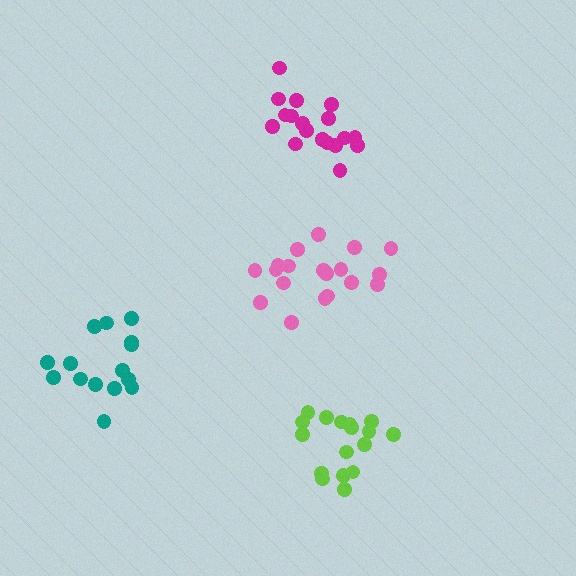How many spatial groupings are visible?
There are 4 spatial groupings.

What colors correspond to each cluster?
The clusters are colored: magenta, pink, lime, teal.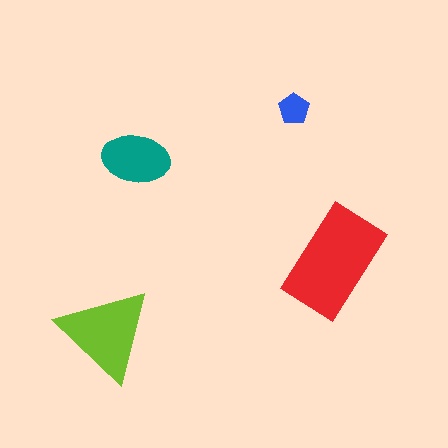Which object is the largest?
The red rectangle.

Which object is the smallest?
The blue pentagon.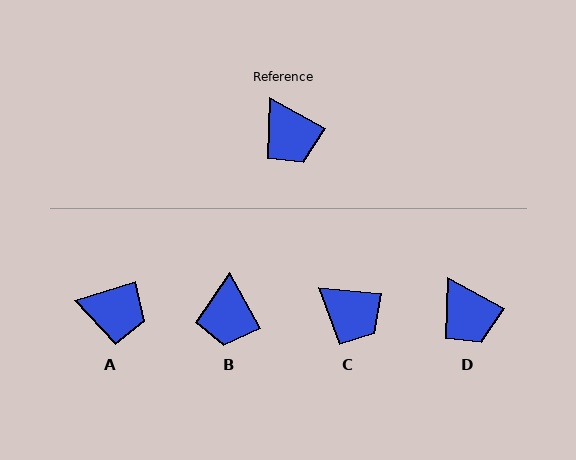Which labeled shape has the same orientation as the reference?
D.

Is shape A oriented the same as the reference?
No, it is off by about 45 degrees.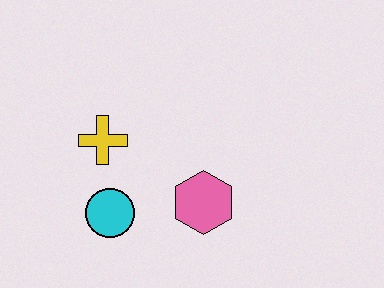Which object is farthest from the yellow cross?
The pink hexagon is farthest from the yellow cross.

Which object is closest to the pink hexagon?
The cyan circle is closest to the pink hexagon.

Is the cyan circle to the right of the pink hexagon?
No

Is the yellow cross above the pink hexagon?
Yes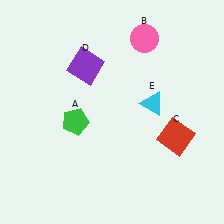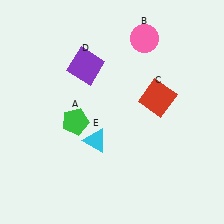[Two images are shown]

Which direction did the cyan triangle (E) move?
The cyan triangle (E) moved left.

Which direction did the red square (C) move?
The red square (C) moved up.